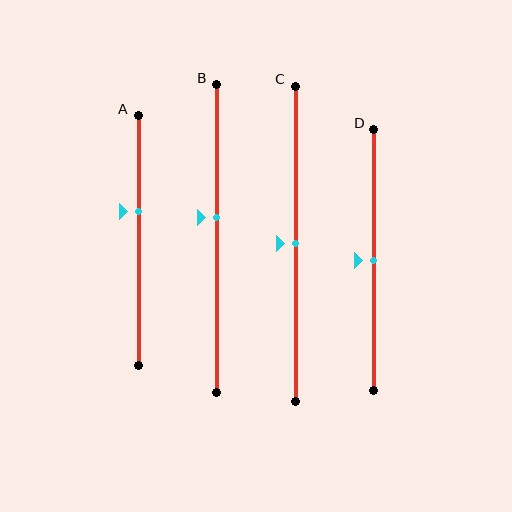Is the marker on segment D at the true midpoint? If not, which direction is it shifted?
Yes, the marker on segment D is at the true midpoint.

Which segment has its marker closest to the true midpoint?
Segment C has its marker closest to the true midpoint.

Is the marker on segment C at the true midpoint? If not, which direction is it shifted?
Yes, the marker on segment C is at the true midpoint.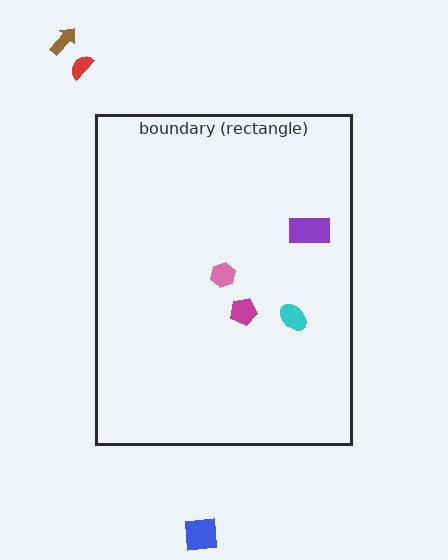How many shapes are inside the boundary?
4 inside, 3 outside.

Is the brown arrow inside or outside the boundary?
Outside.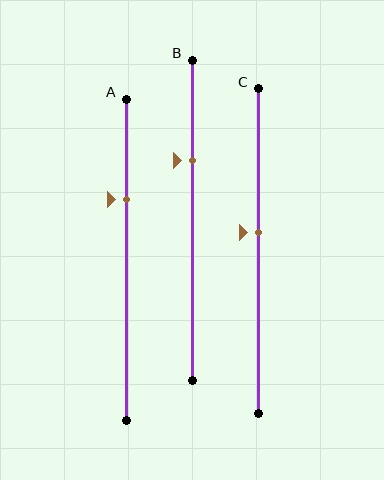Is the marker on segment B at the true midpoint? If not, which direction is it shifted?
No, the marker on segment B is shifted upward by about 19% of the segment length.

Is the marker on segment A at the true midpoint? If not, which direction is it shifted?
No, the marker on segment A is shifted upward by about 19% of the segment length.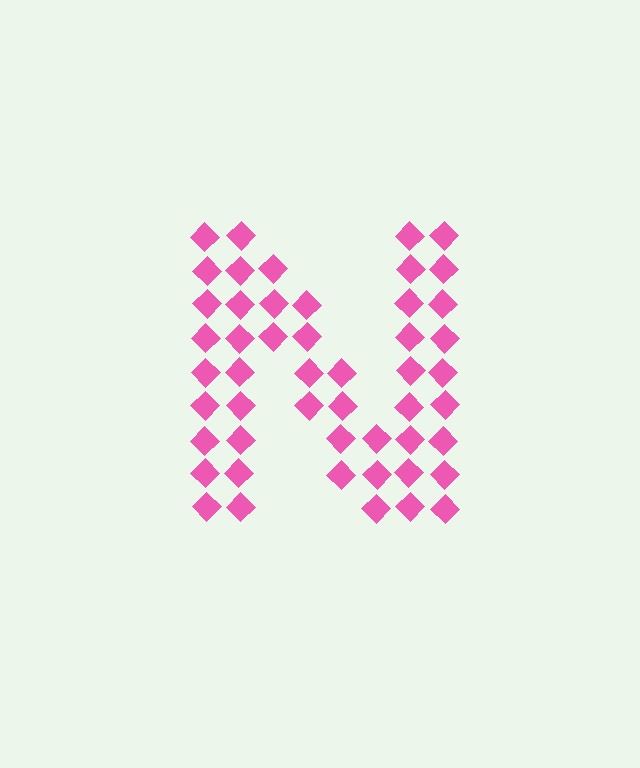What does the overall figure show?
The overall figure shows the letter N.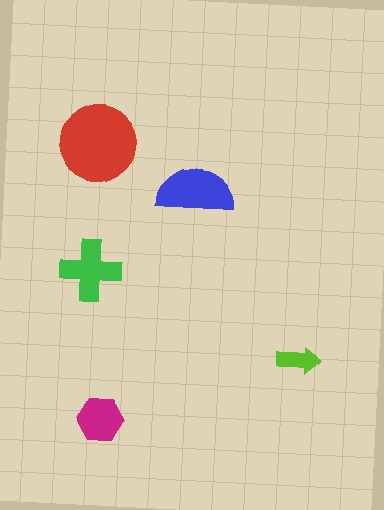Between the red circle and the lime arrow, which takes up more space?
The red circle.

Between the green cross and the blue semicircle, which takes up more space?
The blue semicircle.